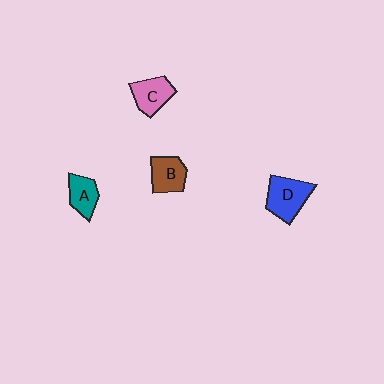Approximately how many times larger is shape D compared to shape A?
Approximately 1.5 times.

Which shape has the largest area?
Shape D (blue).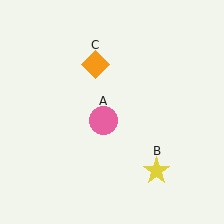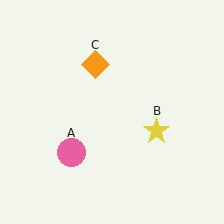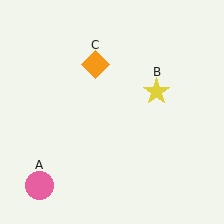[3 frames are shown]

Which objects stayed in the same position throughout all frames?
Orange diamond (object C) remained stationary.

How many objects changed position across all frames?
2 objects changed position: pink circle (object A), yellow star (object B).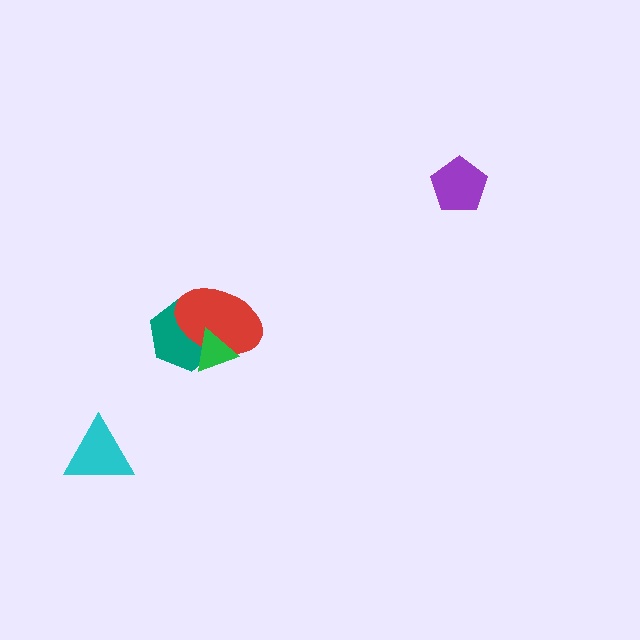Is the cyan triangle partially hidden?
No, no other shape covers it.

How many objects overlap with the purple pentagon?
0 objects overlap with the purple pentagon.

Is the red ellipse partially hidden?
Yes, it is partially covered by another shape.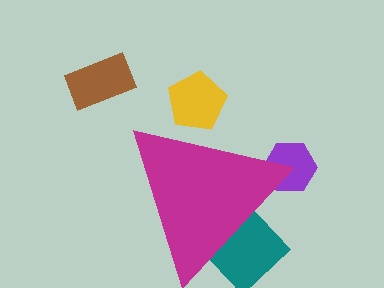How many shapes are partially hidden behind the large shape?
3 shapes are partially hidden.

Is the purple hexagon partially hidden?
Yes, the purple hexagon is partially hidden behind the magenta triangle.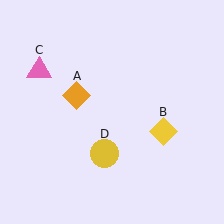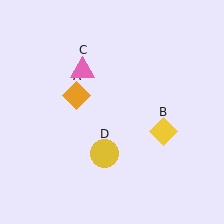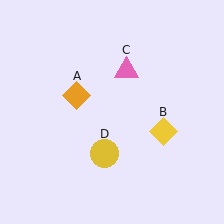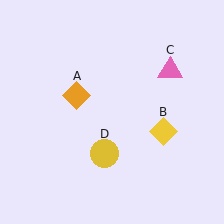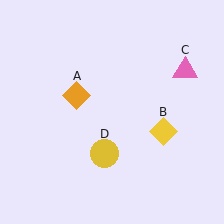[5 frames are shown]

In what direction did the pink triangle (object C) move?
The pink triangle (object C) moved right.